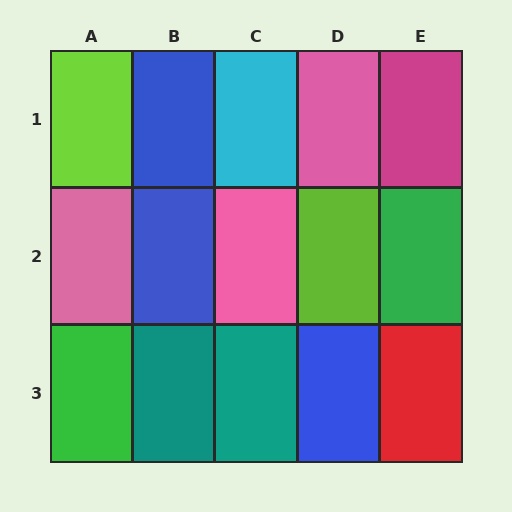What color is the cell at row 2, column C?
Pink.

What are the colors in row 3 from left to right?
Green, teal, teal, blue, red.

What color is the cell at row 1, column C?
Cyan.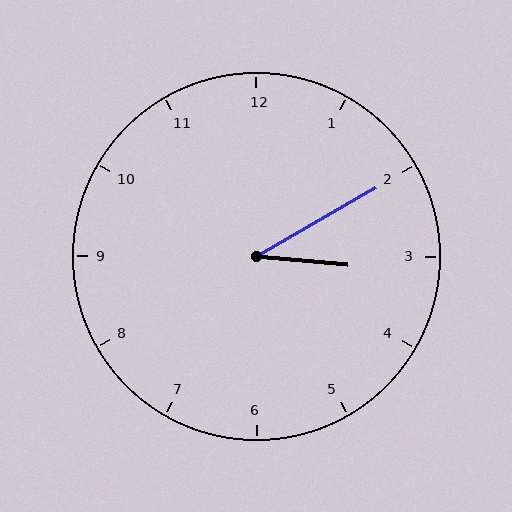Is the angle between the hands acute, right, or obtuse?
It is acute.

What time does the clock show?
3:10.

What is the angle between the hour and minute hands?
Approximately 35 degrees.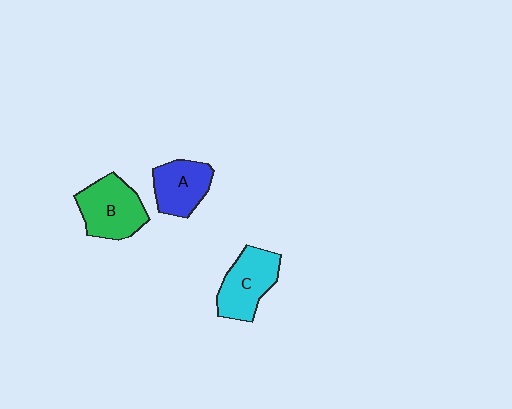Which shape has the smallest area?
Shape A (blue).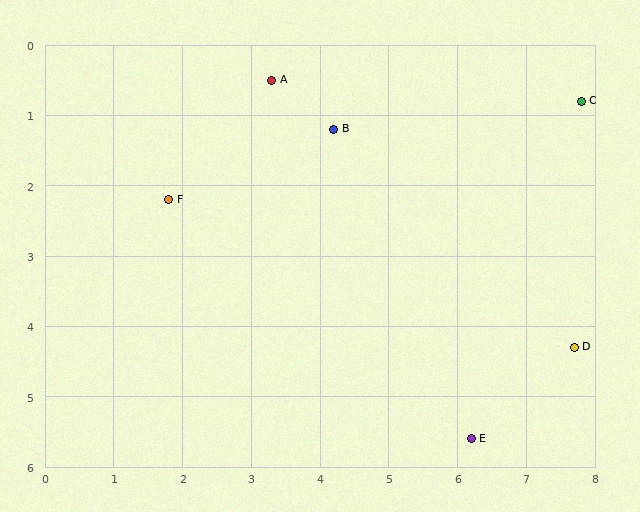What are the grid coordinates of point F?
Point F is at approximately (1.8, 2.2).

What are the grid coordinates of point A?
Point A is at approximately (3.3, 0.5).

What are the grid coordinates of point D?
Point D is at approximately (7.7, 4.3).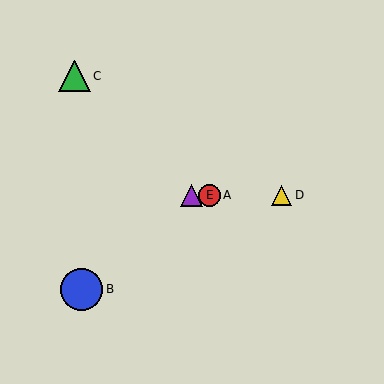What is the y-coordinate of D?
Object D is at y≈195.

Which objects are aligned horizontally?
Objects A, D, E are aligned horizontally.